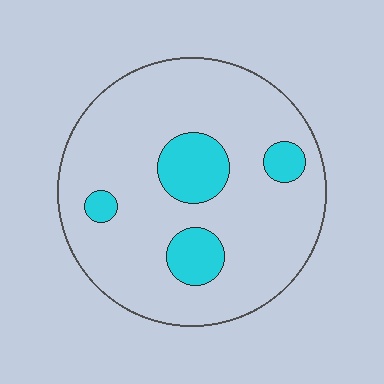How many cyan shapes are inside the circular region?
4.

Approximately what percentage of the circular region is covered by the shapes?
Approximately 15%.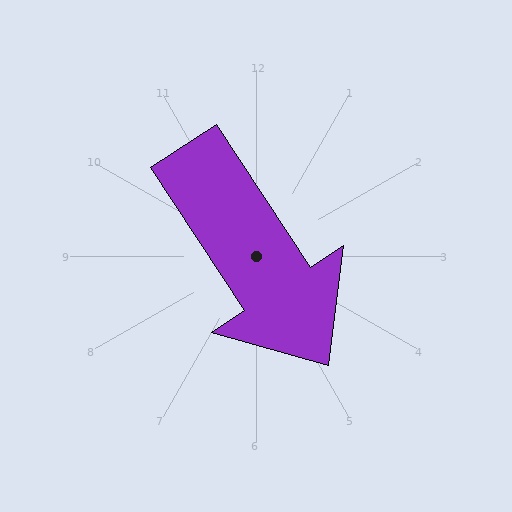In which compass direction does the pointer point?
Southeast.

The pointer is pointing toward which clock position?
Roughly 5 o'clock.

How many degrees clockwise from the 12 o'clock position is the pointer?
Approximately 146 degrees.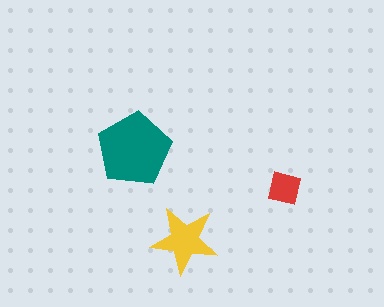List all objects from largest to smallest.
The teal pentagon, the yellow star, the red square.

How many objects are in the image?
There are 3 objects in the image.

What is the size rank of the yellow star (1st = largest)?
2nd.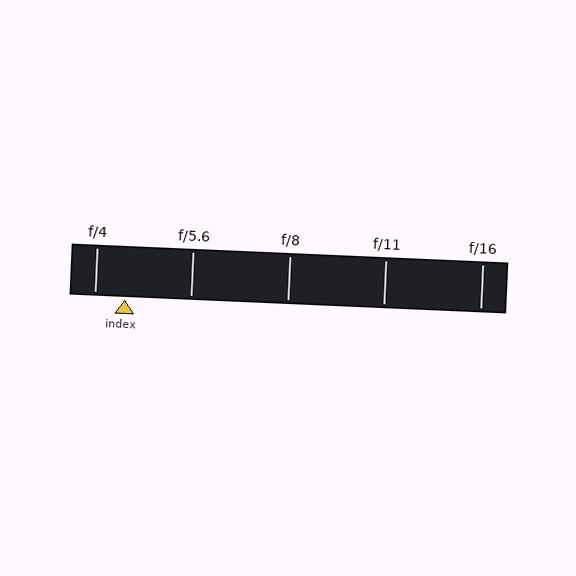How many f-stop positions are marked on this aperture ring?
There are 5 f-stop positions marked.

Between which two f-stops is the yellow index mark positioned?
The index mark is between f/4 and f/5.6.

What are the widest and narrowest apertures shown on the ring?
The widest aperture shown is f/4 and the narrowest is f/16.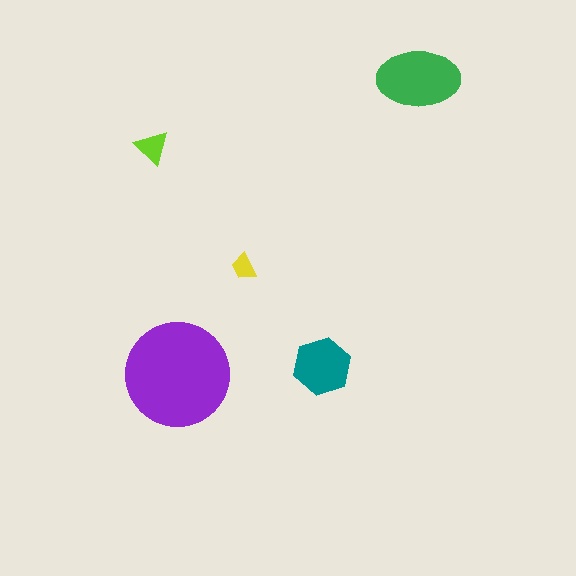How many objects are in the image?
There are 5 objects in the image.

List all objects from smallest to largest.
The yellow trapezoid, the lime triangle, the teal hexagon, the green ellipse, the purple circle.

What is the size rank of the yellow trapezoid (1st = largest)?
5th.